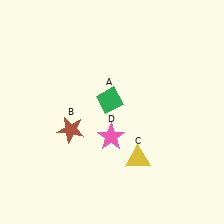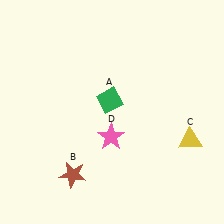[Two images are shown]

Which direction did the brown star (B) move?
The brown star (B) moved down.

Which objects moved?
The objects that moved are: the brown star (B), the yellow triangle (C).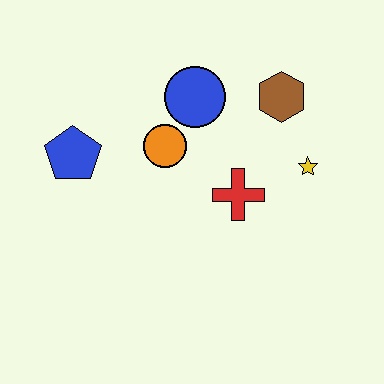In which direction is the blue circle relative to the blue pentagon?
The blue circle is to the right of the blue pentagon.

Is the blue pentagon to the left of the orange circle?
Yes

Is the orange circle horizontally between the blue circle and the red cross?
No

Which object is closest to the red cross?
The yellow star is closest to the red cross.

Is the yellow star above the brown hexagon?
No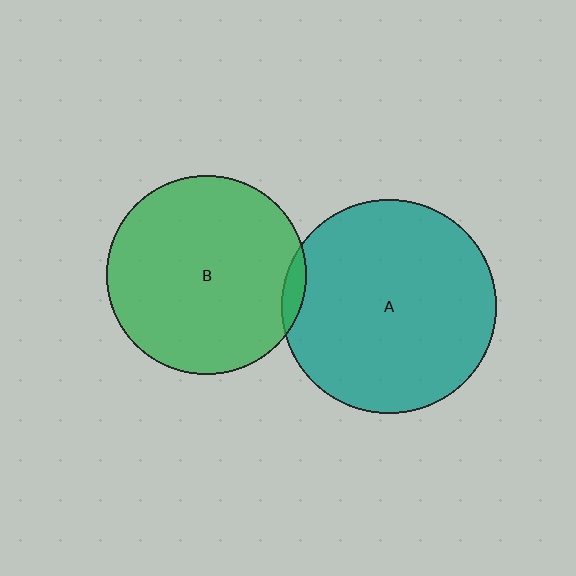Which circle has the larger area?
Circle A (teal).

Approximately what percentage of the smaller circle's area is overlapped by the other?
Approximately 5%.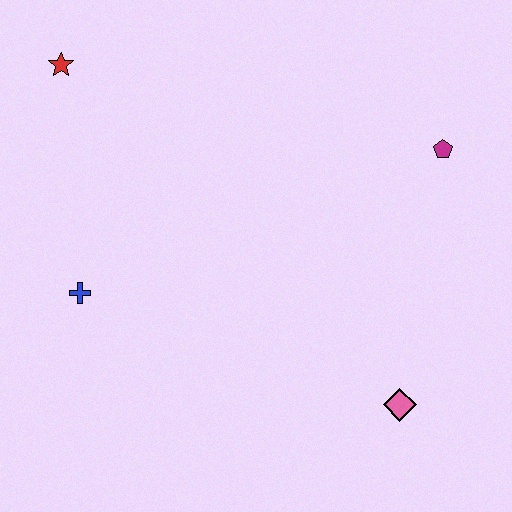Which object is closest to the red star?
The blue cross is closest to the red star.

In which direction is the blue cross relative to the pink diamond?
The blue cross is to the left of the pink diamond.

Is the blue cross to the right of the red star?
Yes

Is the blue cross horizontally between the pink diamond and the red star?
Yes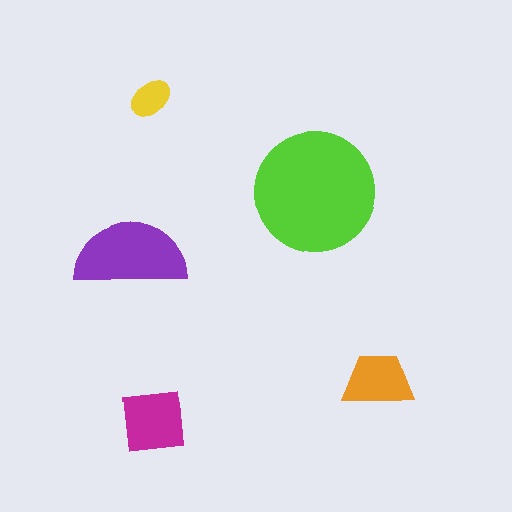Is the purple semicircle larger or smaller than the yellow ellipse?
Larger.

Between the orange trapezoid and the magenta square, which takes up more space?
The magenta square.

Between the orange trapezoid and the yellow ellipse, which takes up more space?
The orange trapezoid.